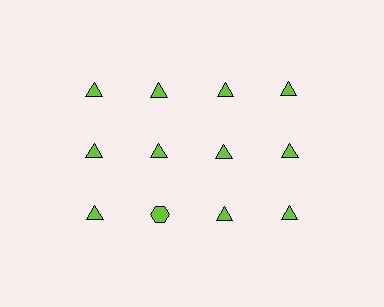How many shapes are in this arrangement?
There are 12 shapes arranged in a grid pattern.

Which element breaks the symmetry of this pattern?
The lime hexagon in the third row, second from left column breaks the symmetry. All other shapes are lime triangles.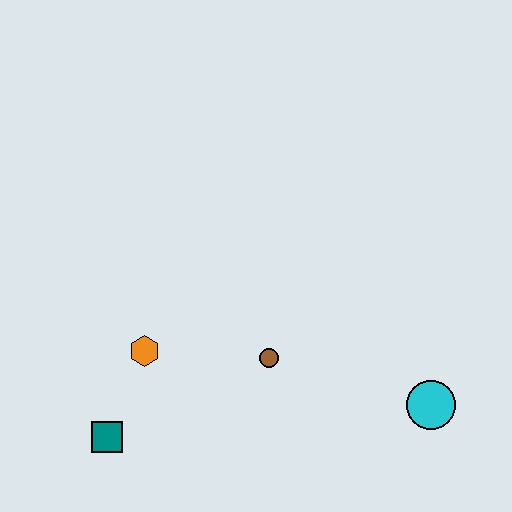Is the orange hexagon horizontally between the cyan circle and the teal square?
Yes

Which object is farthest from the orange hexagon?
The cyan circle is farthest from the orange hexagon.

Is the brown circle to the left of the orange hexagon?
No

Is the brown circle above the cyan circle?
Yes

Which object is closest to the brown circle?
The orange hexagon is closest to the brown circle.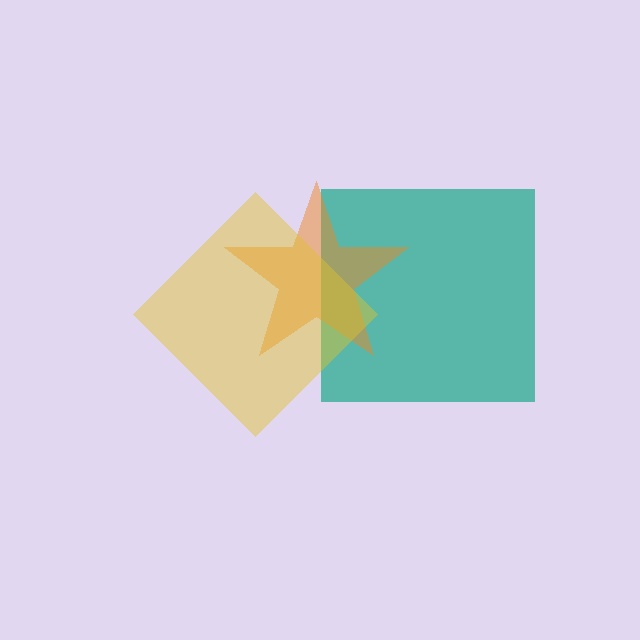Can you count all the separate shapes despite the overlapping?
Yes, there are 3 separate shapes.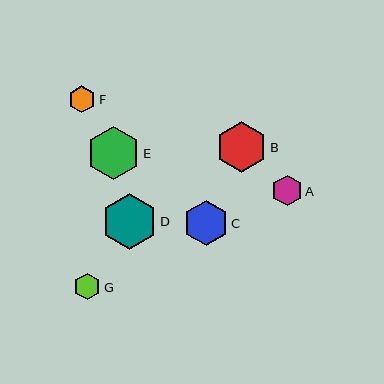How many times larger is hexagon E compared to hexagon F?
Hexagon E is approximately 1.9 times the size of hexagon F.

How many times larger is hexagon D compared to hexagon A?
Hexagon D is approximately 1.8 times the size of hexagon A.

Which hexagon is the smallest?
Hexagon G is the smallest with a size of approximately 27 pixels.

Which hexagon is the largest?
Hexagon D is the largest with a size of approximately 55 pixels.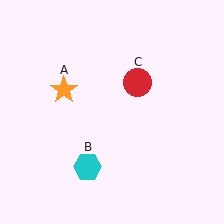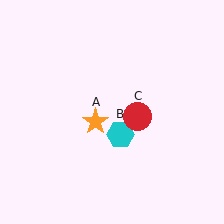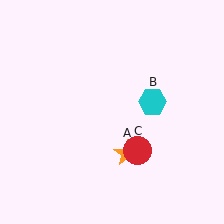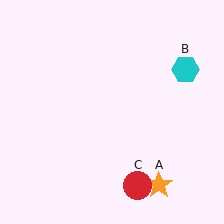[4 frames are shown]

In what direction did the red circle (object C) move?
The red circle (object C) moved down.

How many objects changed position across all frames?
3 objects changed position: orange star (object A), cyan hexagon (object B), red circle (object C).